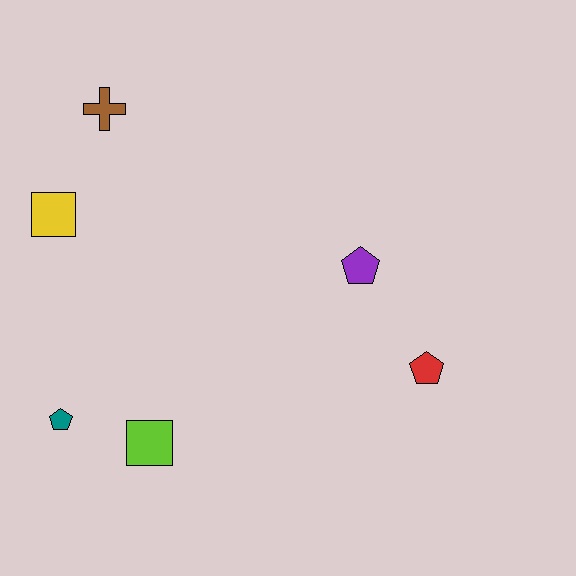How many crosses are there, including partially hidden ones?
There is 1 cross.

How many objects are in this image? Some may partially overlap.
There are 6 objects.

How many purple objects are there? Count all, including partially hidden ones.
There is 1 purple object.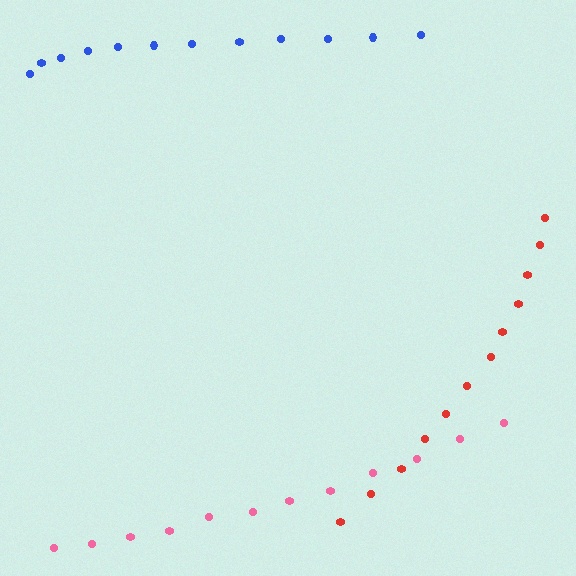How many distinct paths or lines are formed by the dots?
There are 3 distinct paths.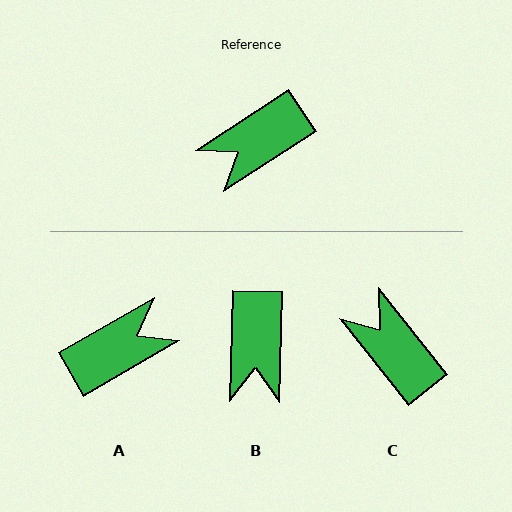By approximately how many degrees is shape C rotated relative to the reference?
Approximately 85 degrees clockwise.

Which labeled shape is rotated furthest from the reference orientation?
A, about 177 degrees away.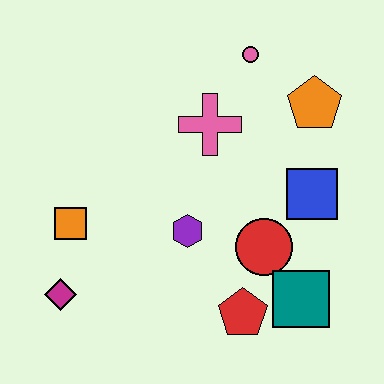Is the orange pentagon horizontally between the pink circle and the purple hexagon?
No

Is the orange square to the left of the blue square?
Yes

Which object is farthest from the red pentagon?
The pink circle is farthest from the red pentagon.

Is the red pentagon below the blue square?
Yes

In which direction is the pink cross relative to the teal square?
The pink cross is above the teal square.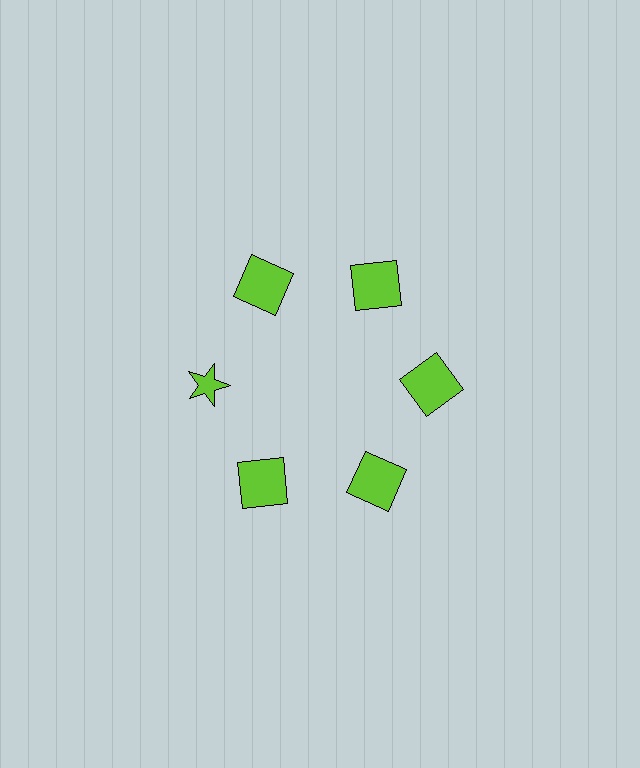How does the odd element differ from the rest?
It has a different shape: star instead of square.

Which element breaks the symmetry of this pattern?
The lime star at roughly the 9 o'clock position breaks the symmetry. All other shapes are lime squares.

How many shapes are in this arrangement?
There are 6 shapes arranged in a ring pattern.